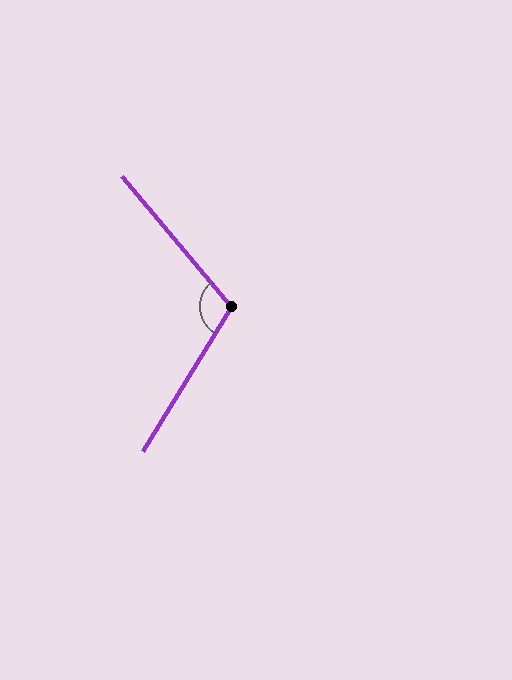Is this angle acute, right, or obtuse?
It is obtuse.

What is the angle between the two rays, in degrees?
Approximately 109 degrees.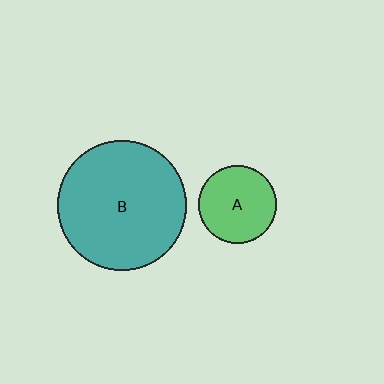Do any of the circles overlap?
No, none of the circles overlap.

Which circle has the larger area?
Circle B (teal).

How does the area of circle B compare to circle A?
Approximately 2.7 times.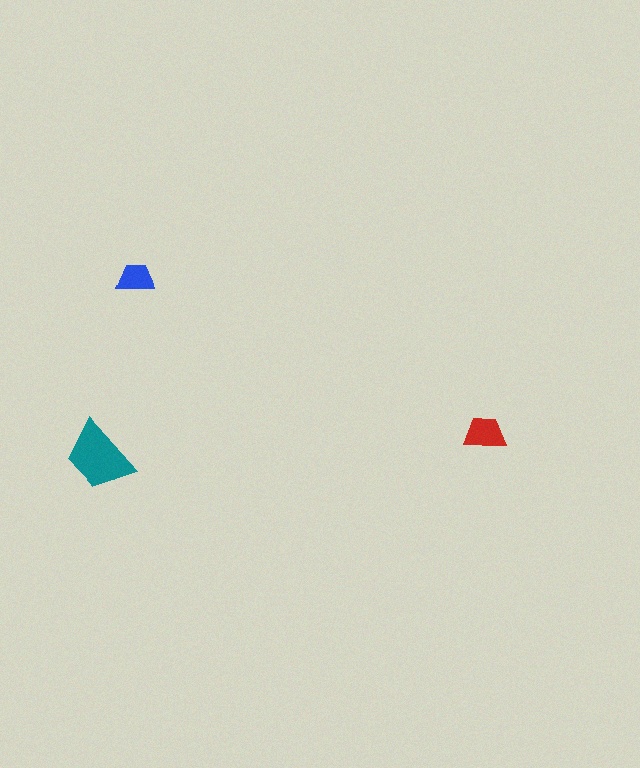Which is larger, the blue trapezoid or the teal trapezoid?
The teal one.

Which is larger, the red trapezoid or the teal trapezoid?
The teal one.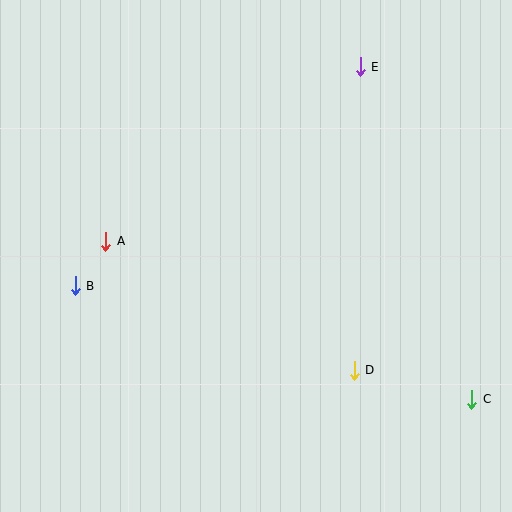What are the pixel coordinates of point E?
Point E is at (360, 67).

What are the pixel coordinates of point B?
Point B is at (75, 286).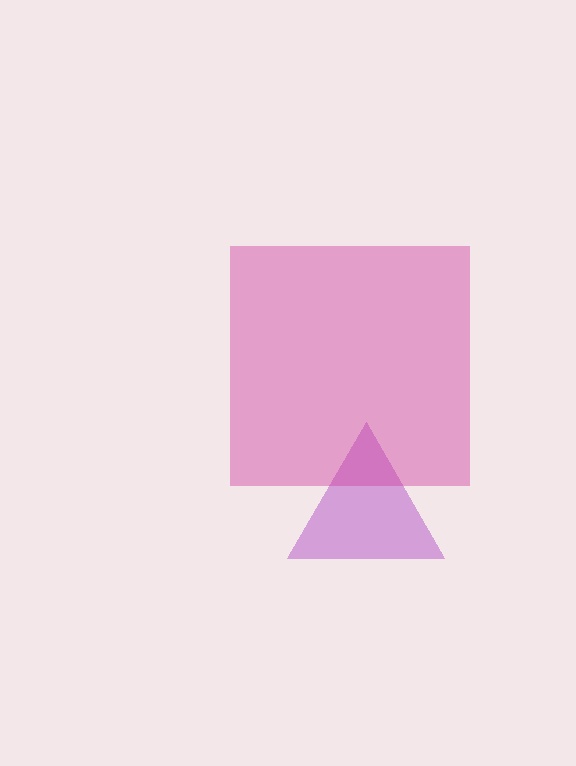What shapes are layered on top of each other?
The layered shapes are: a purple triangle, a magenta square.